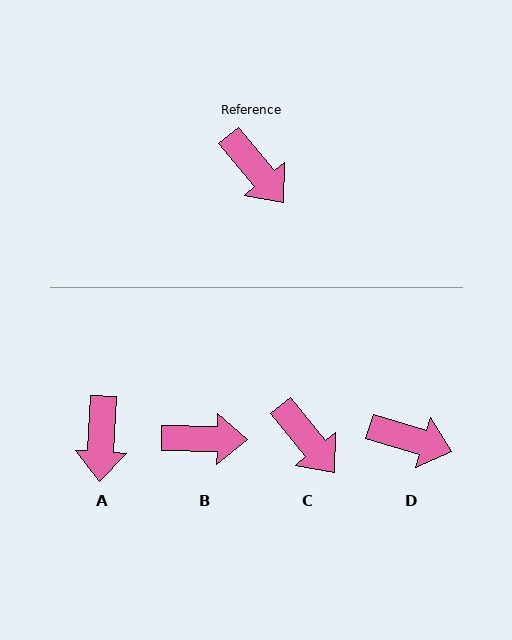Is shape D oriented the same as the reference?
No, it is off by about 34 degrees.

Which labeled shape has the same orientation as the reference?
C.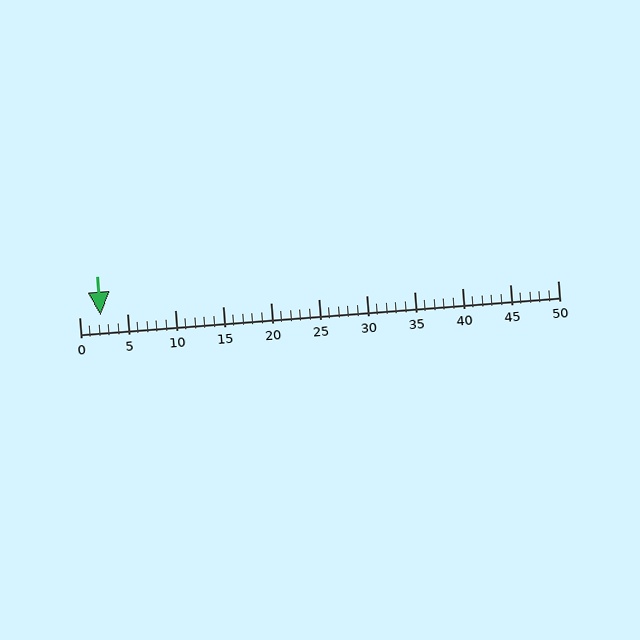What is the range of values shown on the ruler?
The ruler shows values from 0 to 50.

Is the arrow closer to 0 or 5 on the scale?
The arrow is closer to 0.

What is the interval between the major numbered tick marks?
The major tick marks are spaced 5 units apart.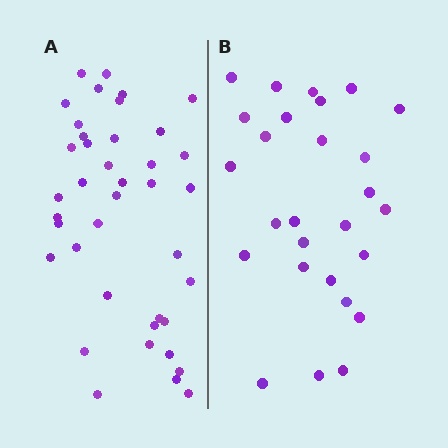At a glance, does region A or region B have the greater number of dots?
Region A (the left region) has more dots.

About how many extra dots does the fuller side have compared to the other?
Region A has approximately 15 more dots than region B.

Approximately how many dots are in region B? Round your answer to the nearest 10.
About 30 dots. (The exact count is 27, which rounds to 30.)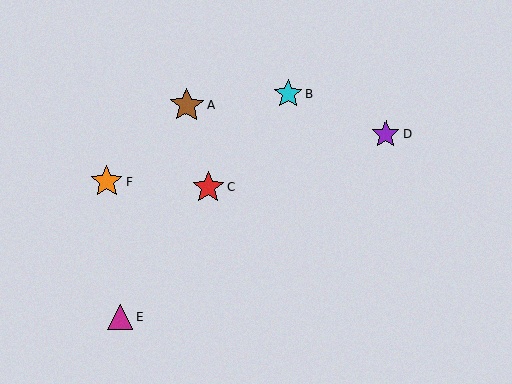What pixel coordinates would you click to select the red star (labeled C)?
Click at (208, 187) to select the red star C.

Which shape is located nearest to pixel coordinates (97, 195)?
The orange star (labeled F) at (107, 182) is nearest to that location.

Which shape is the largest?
The brown star (labeled A) is the largest.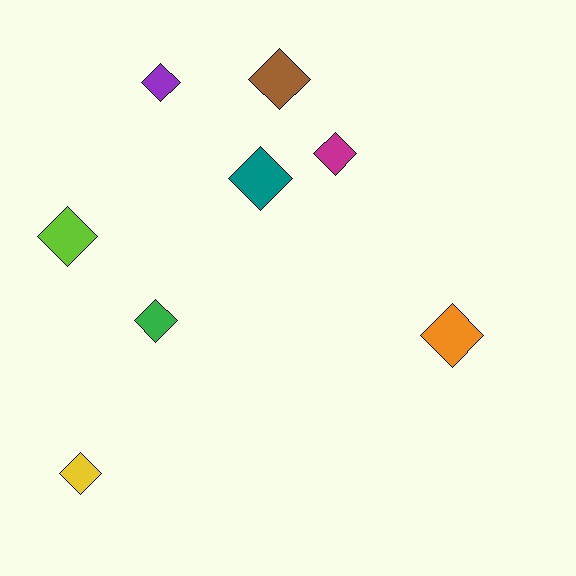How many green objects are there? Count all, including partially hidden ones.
There is 1 green object.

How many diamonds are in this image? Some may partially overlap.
There are 8 diamonds.